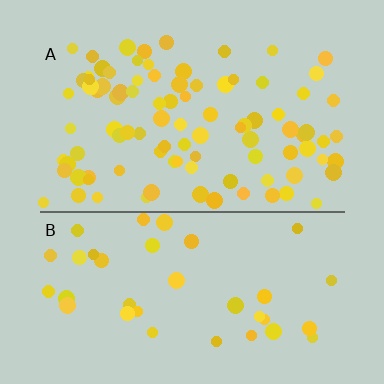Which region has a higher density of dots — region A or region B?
A (the top).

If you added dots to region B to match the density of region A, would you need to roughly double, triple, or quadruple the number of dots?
Approximately double.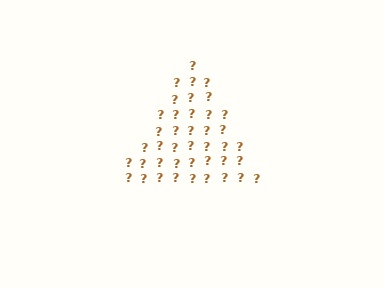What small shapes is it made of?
It is made of small question marks.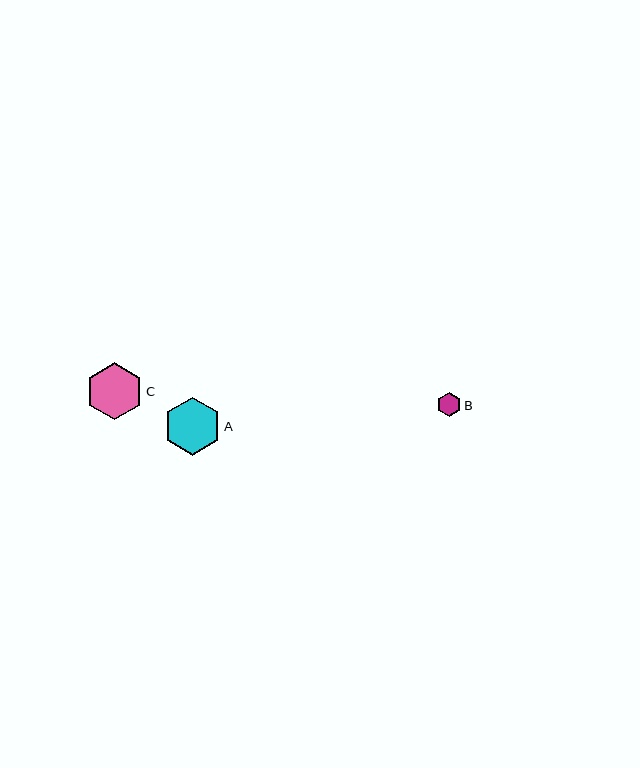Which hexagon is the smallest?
Hexagon B is the smallest with a size of approximately 24 pixels.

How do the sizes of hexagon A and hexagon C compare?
Hexagon A and hexagon C are approximately the same size.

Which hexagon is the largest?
Hexagon A is the largest with a size of approximately 58 pixels.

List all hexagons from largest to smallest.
From largest to smallest: A, C, B.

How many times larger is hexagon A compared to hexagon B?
Hexagon A is approximately 2.4 times the size of hexagon B.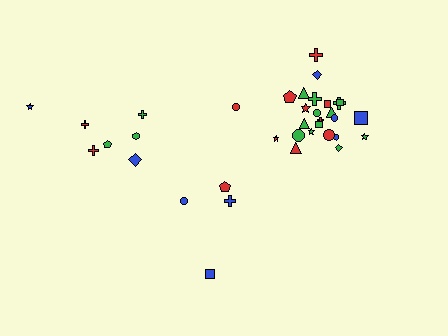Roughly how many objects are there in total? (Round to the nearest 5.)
Roughly 35 objects in total.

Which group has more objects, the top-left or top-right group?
The top-right group.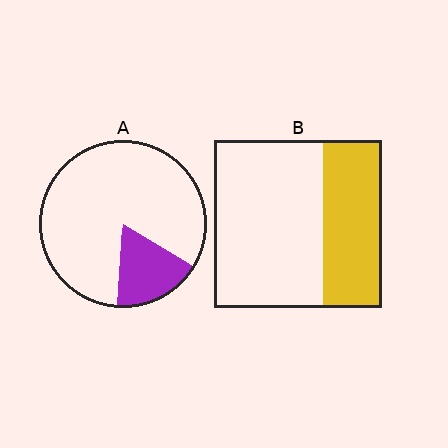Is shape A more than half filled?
No.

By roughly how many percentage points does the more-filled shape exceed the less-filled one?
By roughly 15 percentage points (B over A).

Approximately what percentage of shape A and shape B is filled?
A is approximately 20% and B is approximately 35%.